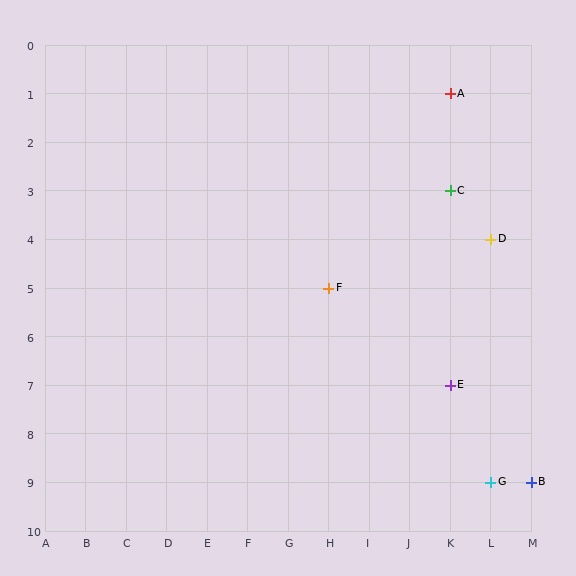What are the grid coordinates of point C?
Point C is at grid coordinates (K, 3).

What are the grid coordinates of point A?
Point A is at grid coordinates (K, 1).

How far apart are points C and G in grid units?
Points C and G are 1 column and 6 rows apart (about 6.1 grid units diagonally).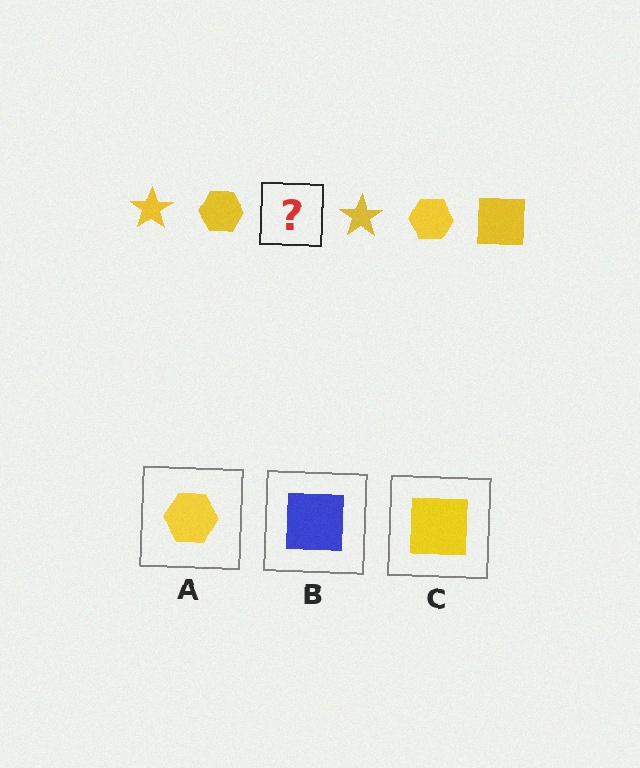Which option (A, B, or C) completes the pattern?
C.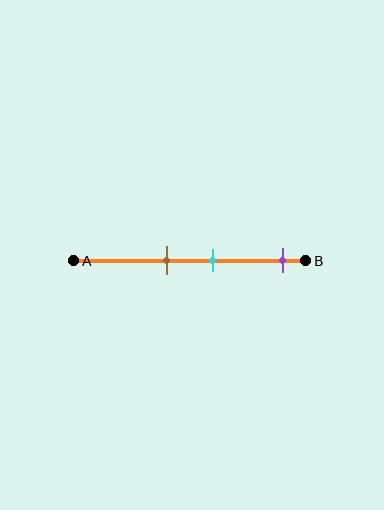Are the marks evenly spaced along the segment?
No, the marks are not evenly spaced.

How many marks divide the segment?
There are 3 marks dividing the segment.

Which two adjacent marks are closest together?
The brown and cyan marks are the closest adjacent pair.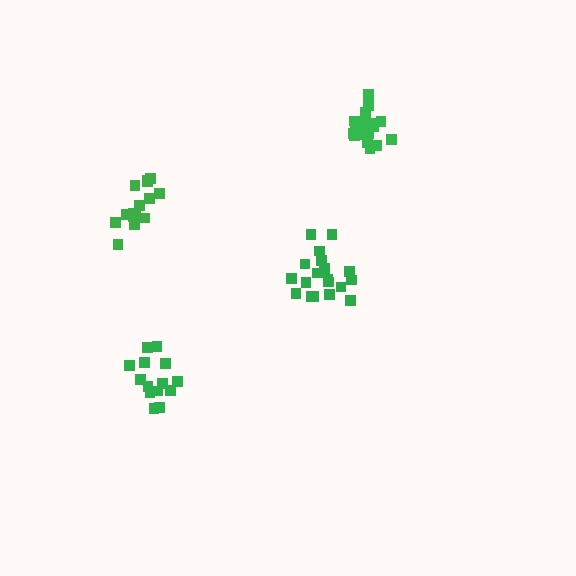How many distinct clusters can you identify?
There are 4 distinct clusters.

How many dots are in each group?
Group 1: 15 dots, Group 2: 19 dots, Group 3: 19 dots, Group 4: 15 dots (68 total).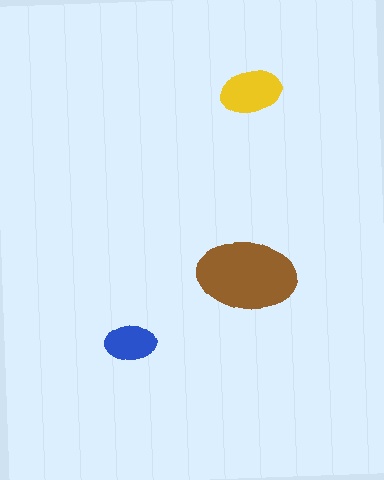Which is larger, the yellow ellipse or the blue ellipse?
The yellow one.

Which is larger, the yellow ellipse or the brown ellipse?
The brown one.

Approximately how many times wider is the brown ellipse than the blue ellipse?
About 2 times wider.